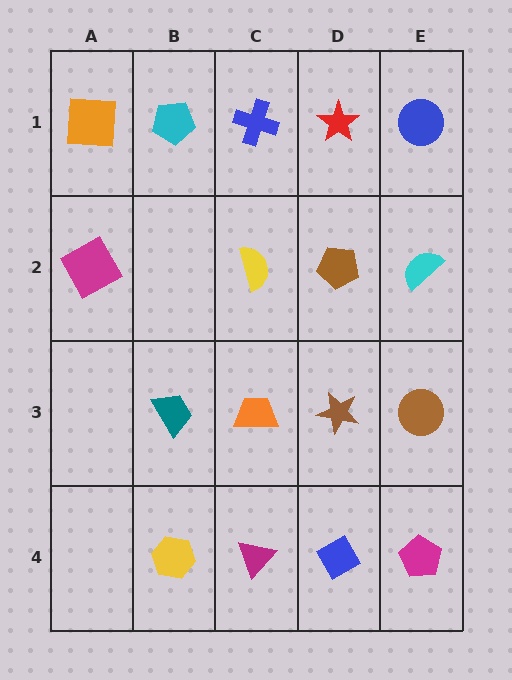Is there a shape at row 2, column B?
No, that cell is empty.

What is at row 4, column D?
A blue diamond.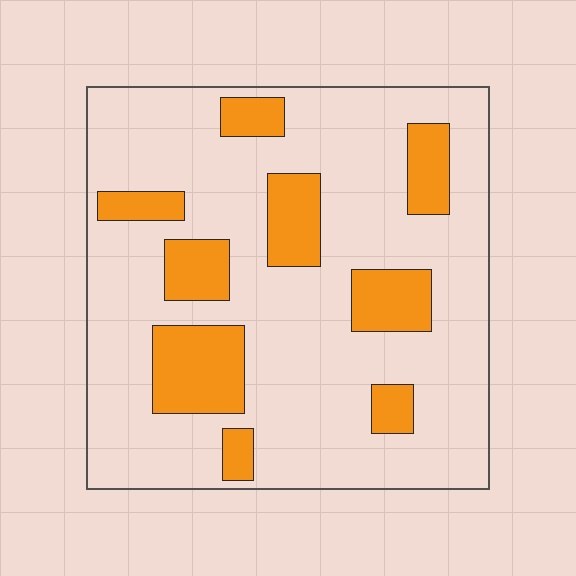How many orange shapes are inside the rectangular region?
9.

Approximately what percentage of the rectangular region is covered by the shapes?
Approximately 20%.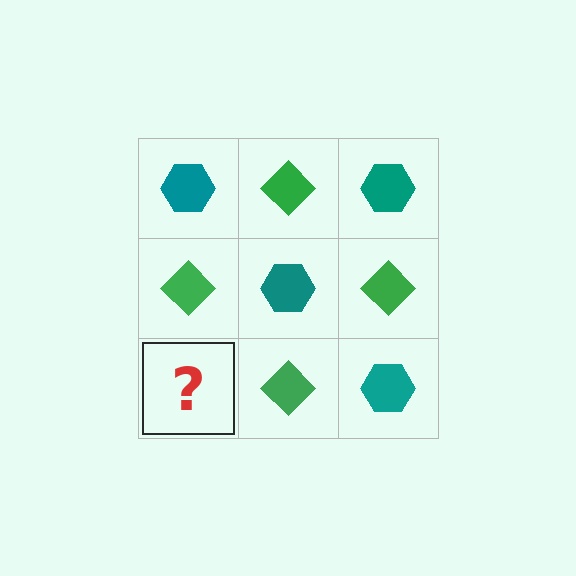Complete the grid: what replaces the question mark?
The question mark should be replaced with a teal hexagon.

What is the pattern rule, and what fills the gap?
The rule is that it alternates teal hexagon and green diamond in a checkerboard pattern. The gap should be filled with a teal hexagon.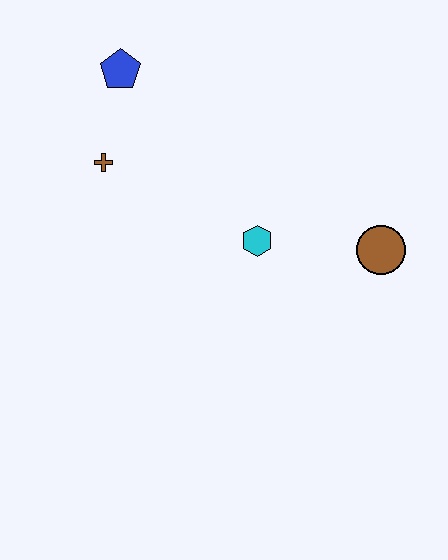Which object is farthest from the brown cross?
The brown circle is farthest from the brown cross.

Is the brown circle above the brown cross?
No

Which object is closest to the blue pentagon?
The brown cross is closest to the blue pentagon.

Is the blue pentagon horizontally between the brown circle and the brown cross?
Yes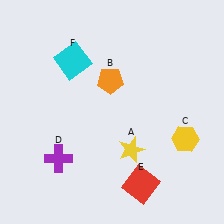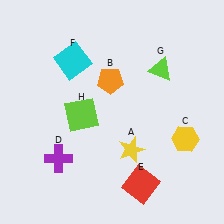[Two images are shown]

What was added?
A lime triangle (G), a lime square (H) were added in Image 2.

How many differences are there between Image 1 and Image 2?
There are 2 differences between the two images.